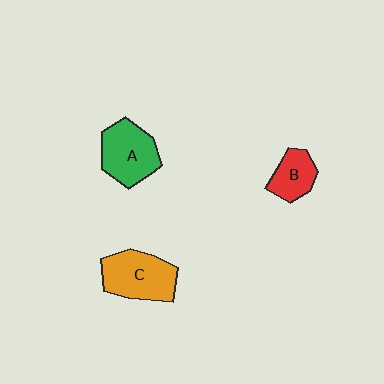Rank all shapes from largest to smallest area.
From largest to smallest: C (orange), A (green), B (red).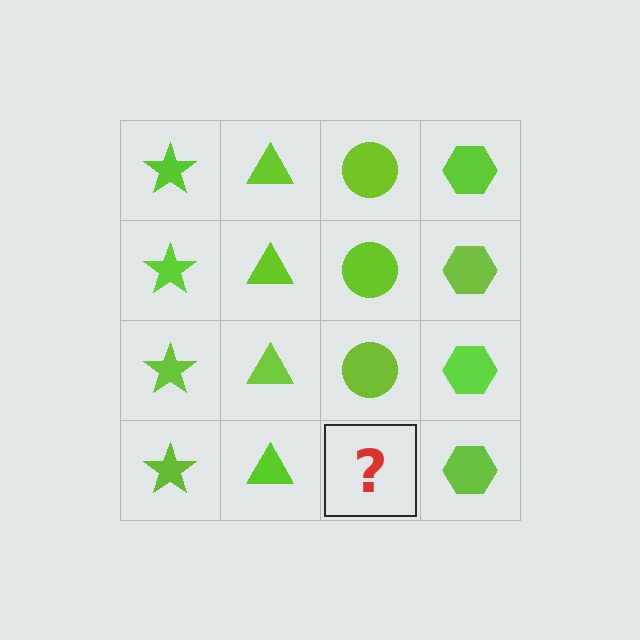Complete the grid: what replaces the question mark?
The question mark should be replaced with a lime circle.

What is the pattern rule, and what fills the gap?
The rule is that each column has a consistent shape. The gap should be filled with a lime circle.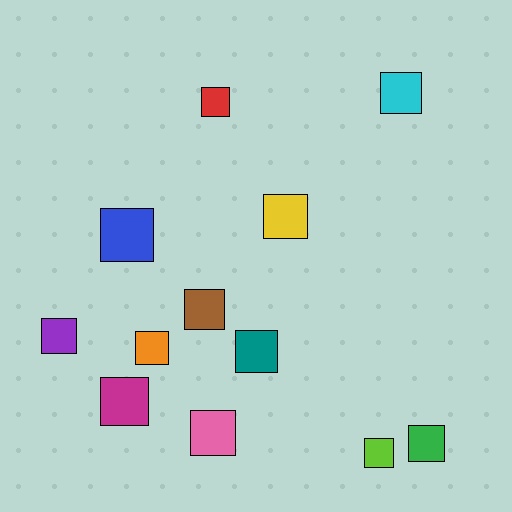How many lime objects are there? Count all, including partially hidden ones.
There is 1 lime object.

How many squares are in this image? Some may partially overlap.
There are 12 squares.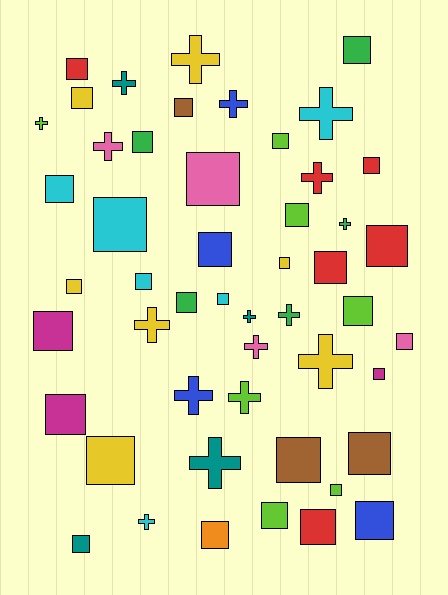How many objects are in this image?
There are 50 objects.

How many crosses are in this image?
There are 17 crosses.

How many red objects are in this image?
There are 6 red objects.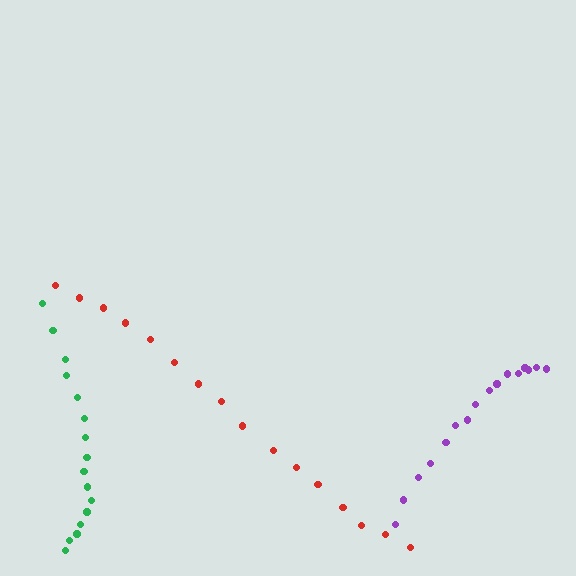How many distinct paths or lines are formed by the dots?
There are 3 distinct paths.